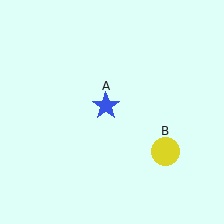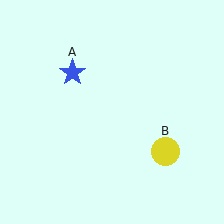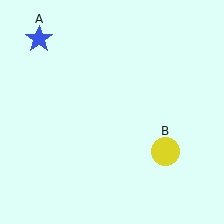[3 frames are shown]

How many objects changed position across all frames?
1 object changed position: blue star (object A).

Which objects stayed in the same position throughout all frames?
Yellow circle (object B) remained stationary.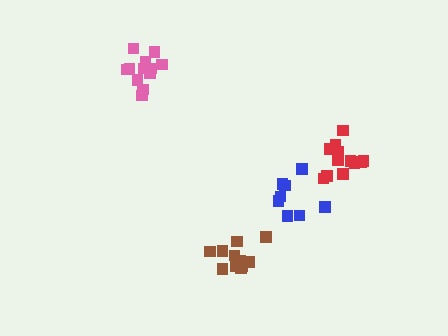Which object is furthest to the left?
The pink cluster is leftmost.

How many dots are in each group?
Group 1: 8 dots, Group 2: 12 dots, Group 3: 11 dots, Group 4: 12 dots (43 total).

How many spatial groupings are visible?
There are 4 spatial groupings.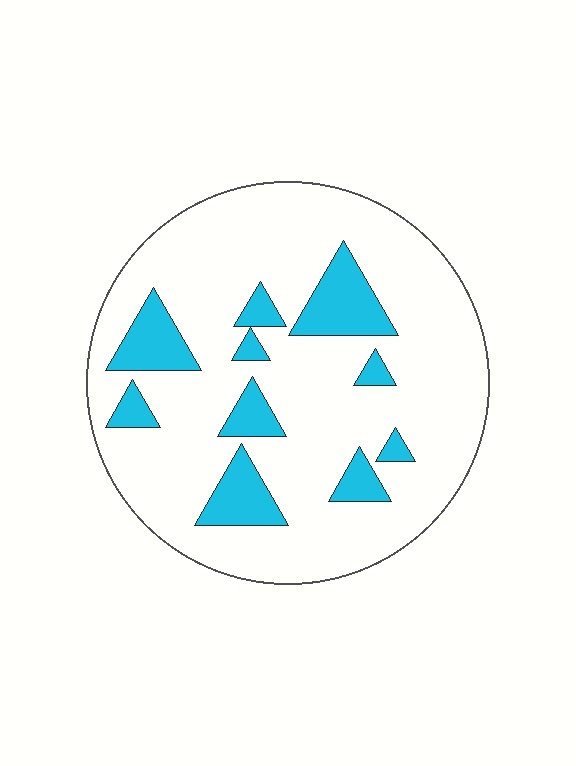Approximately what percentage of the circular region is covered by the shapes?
Approximately 15%.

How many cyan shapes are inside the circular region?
10.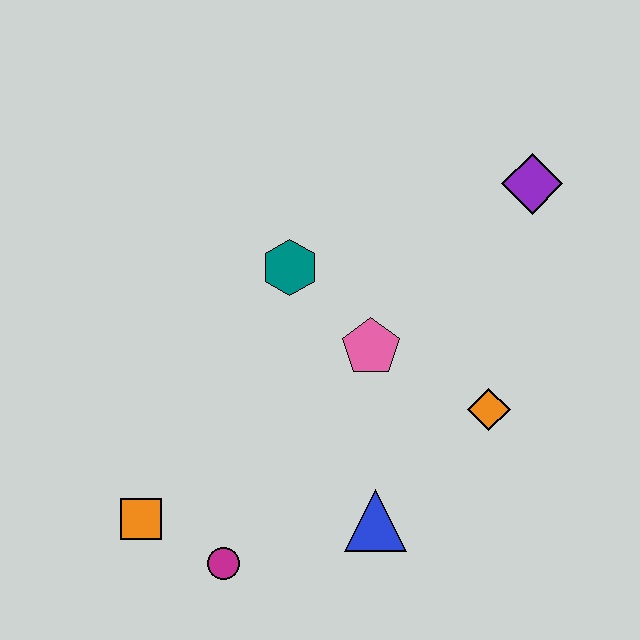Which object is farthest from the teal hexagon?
The magenta circle is farthest from the teal hexagon.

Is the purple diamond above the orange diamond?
Yes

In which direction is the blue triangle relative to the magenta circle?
The blue triangle is to the right of the magenta circle.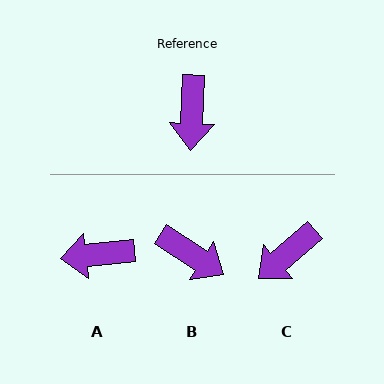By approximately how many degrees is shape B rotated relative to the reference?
Approximately 60 degrees counter-clockwise.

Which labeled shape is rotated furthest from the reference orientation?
A, about 81 degrees away.